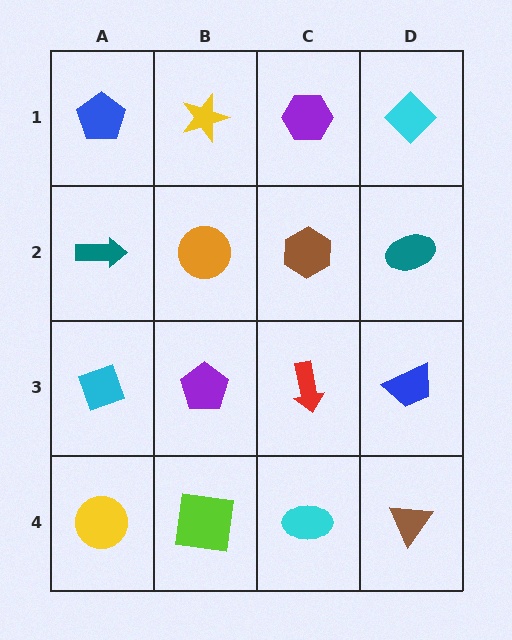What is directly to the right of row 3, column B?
A red arrow.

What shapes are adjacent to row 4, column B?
A purple pentagon (row 3, column B), a yellow circle (row 4, column A), a cyan ellipse (row 4, column C).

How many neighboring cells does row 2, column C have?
4.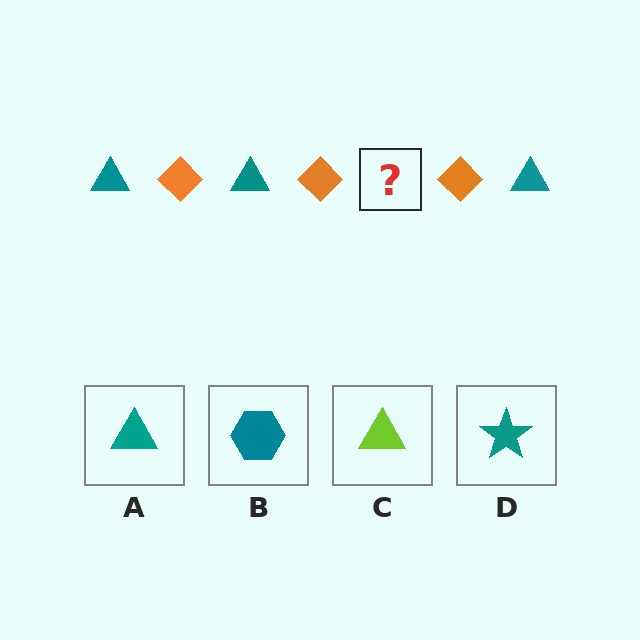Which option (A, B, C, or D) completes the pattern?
A.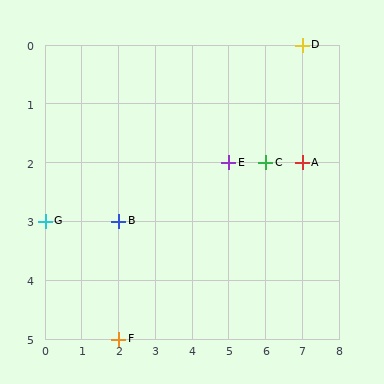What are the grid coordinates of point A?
Point A is at grid coordinates (7, 2).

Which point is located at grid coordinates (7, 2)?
Point A is at (7, 2).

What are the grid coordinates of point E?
Point E is at grid coordinates (5, 2).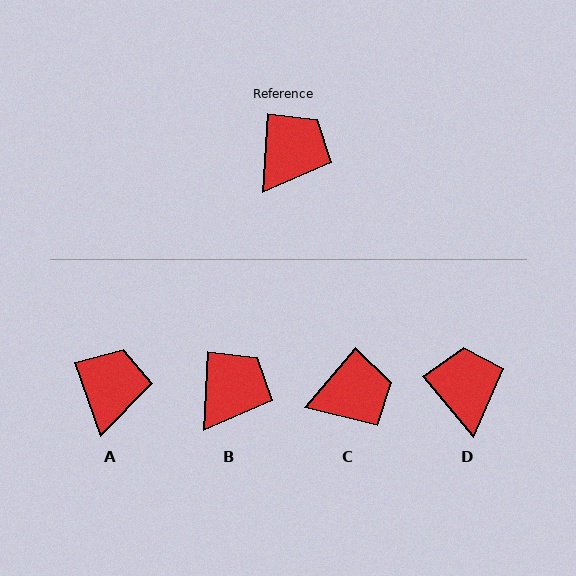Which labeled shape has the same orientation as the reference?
B.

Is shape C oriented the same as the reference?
No, it is off by about 37 degrees.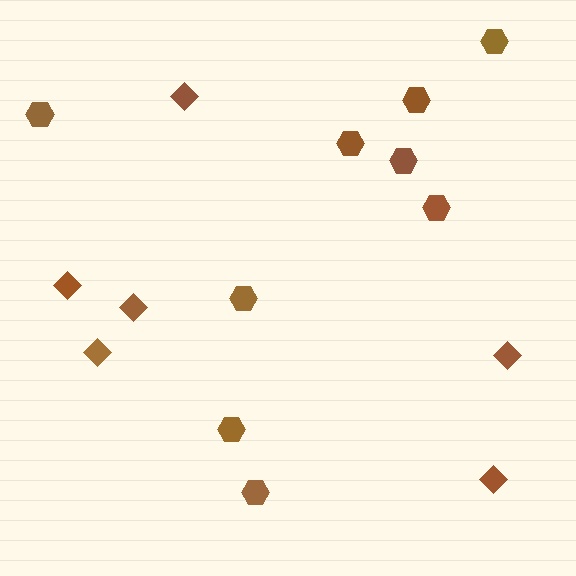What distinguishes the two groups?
There are 2 groups: one group of hexagons (9) and one group of diamonds (6).